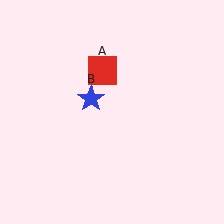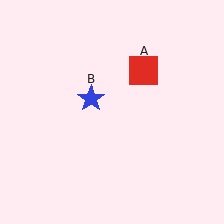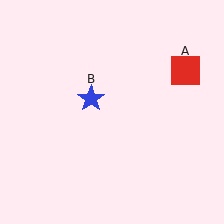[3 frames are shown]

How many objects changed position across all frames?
1 object changed position: red square (object A).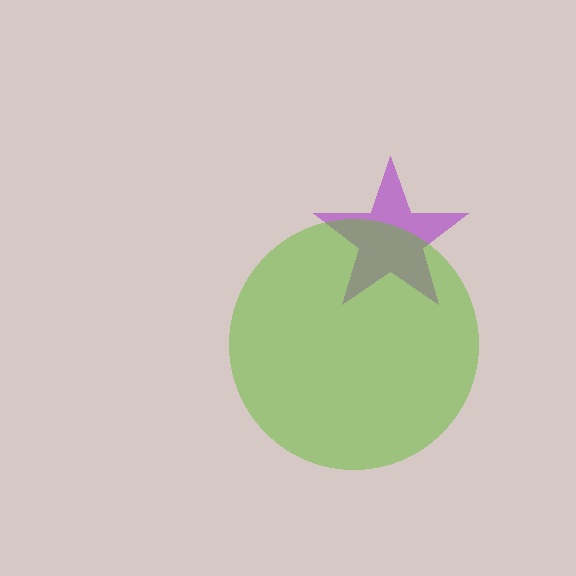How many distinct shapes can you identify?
There are 2 distinct shapes: a purple star, a lime circle.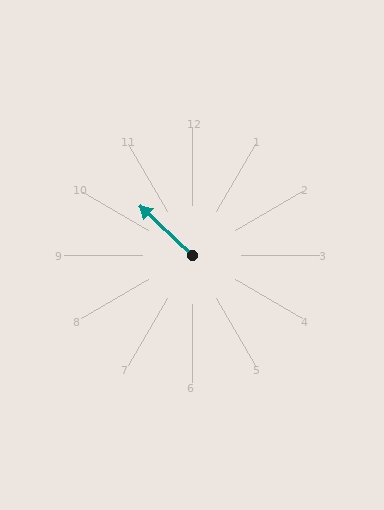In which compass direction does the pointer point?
Northwest.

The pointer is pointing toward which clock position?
Roughly 10 o'clock.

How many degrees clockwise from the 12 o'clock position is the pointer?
Approximately 313 degrees.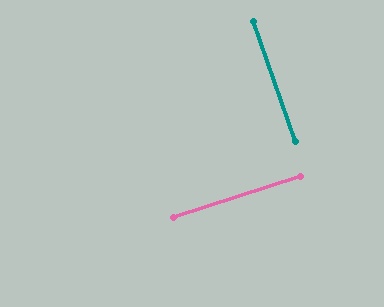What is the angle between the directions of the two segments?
Approximately 89 degrees.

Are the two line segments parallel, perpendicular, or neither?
Perpendicular — they meet at approximately 89°.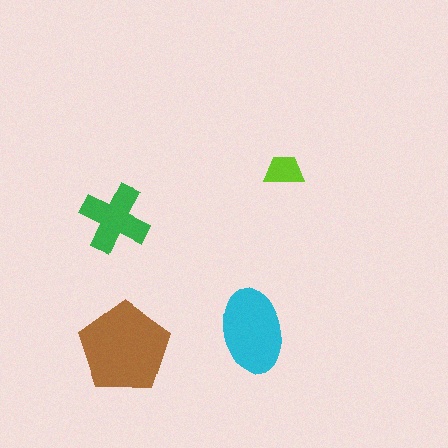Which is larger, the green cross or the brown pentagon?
The brown pentagon.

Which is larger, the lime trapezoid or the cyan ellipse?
The cyan ellipse.